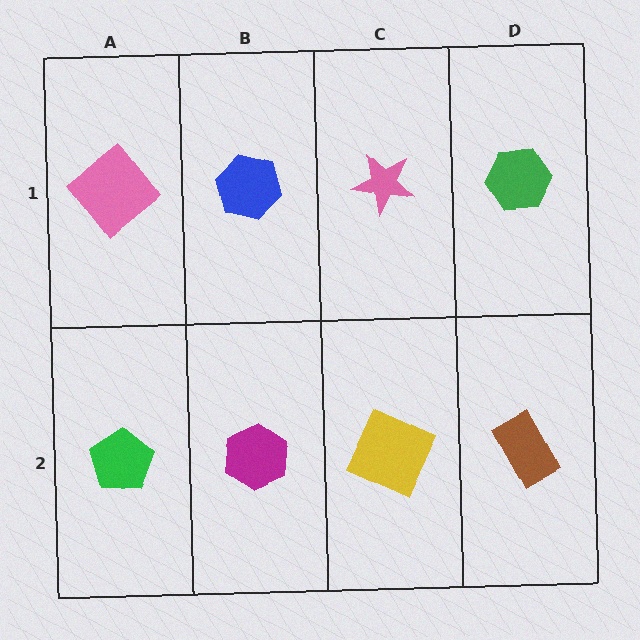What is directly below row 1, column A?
A green pentagon.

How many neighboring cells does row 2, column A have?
2.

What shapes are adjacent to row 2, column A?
A pink diamond (row 1, column A), a magenta hexagon (row 2, column B).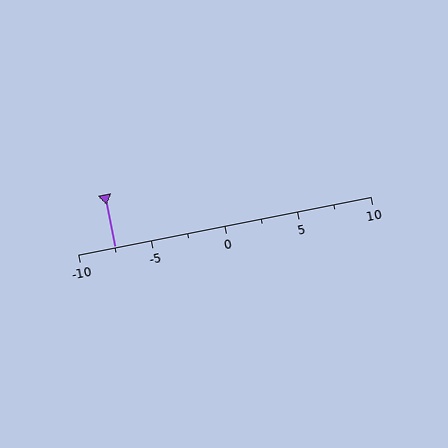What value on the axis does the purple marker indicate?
The marker indicates approximately -7.5.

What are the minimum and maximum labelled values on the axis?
The axis runs from -10 to 10.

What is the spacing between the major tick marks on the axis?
The major ticks are spaced 5 apart.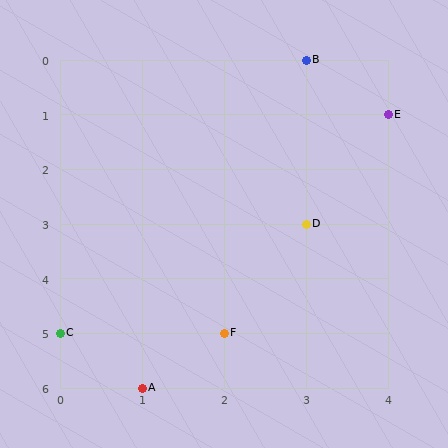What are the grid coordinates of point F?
Point F is at grid coordinates (2, 5).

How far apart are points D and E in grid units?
Points D and E are 1 column and 2 rows apart (about 2.2 grid units diagonally).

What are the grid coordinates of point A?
Point A is at grid coordinates (1, 6).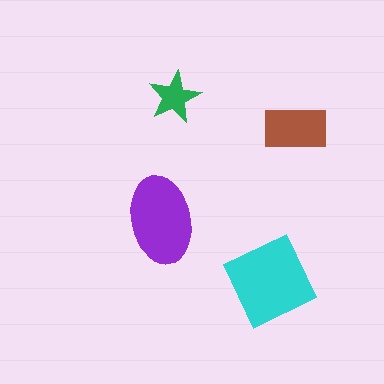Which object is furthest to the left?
The purple ellipse is leftmost.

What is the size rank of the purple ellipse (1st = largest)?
2nd.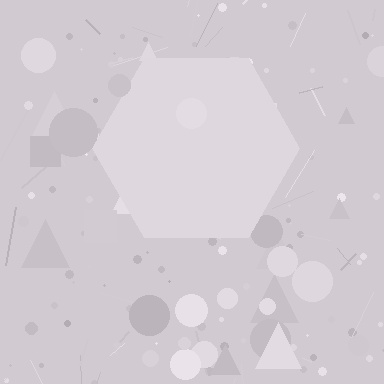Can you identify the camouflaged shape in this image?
The camouflaged shape is a hexagon.